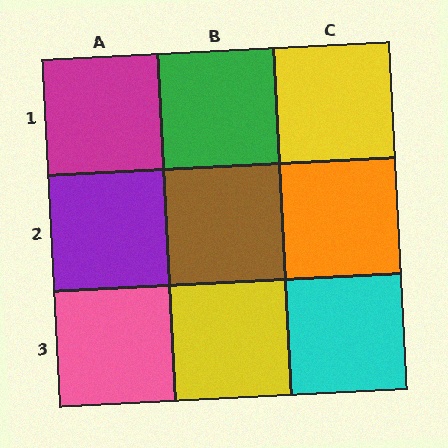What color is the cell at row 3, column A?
Pink.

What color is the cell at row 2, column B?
Brown.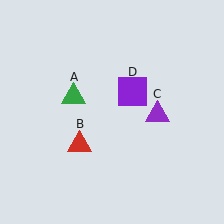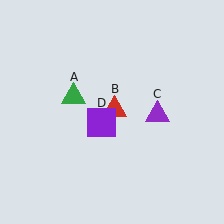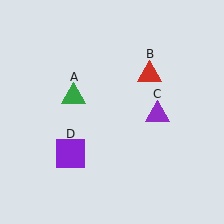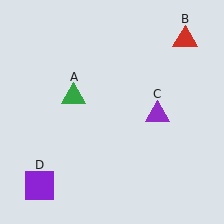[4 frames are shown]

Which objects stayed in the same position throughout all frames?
Green triangle (object A) and purple triangle (object C) remained stationary.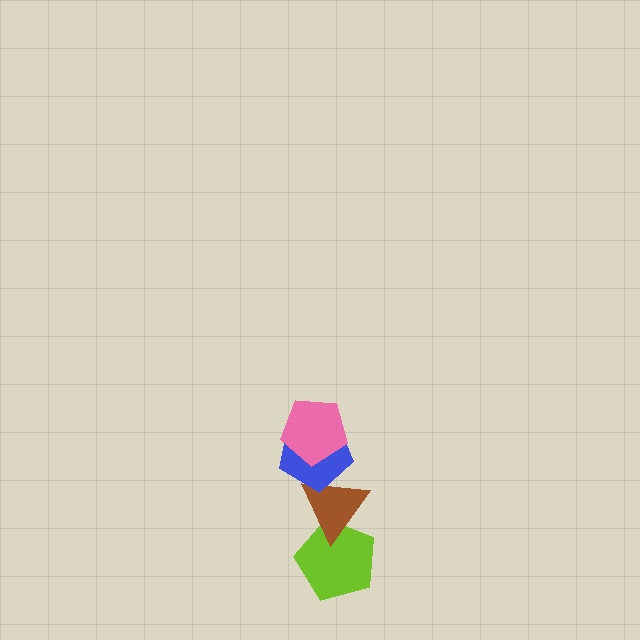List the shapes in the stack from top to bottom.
From top to bottom: the pink pentagon, the blue pentagon, the brown triangle, the lime pentagon.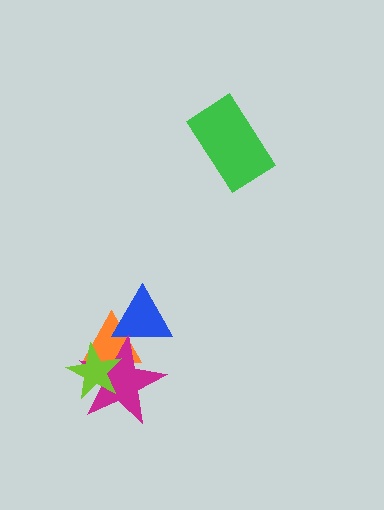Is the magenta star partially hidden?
Yes, it is partially covered by another shape.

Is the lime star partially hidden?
No, no other shape covers it.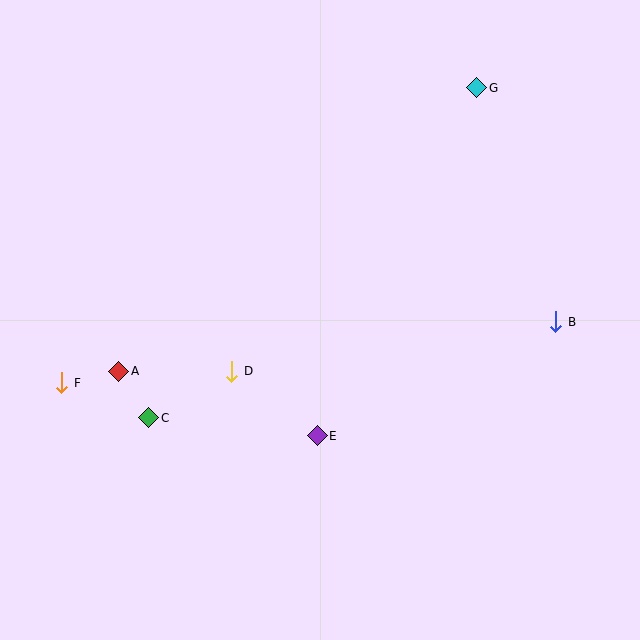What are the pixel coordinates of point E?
Point E is at (317, 436).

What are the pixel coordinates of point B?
Point B is at (556, 322).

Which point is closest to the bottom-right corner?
Point B is closest to the bottom-right corner.